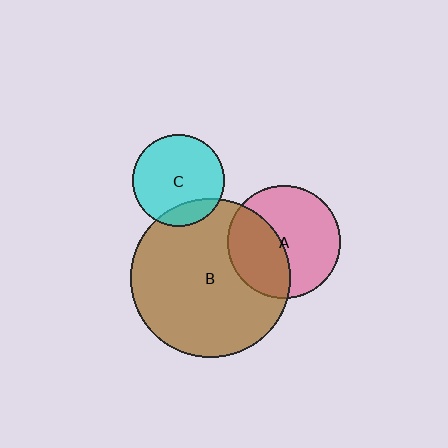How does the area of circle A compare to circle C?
Approximately 1.5 times.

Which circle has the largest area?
Circle B (brown).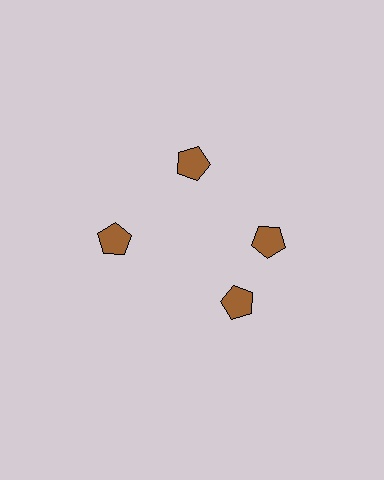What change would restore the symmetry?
The symmetry would be restored by rotating it back into even spacing with its neighbors so that all 4 pentagons sit at equal angles and equal distance from the center.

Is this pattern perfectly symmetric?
No. The 4 brown pentagons are arranged in a ring, but one element near the 6 o'clock position is rotated out of alignment along the ring, breaking the 4-fold rotational symmetry.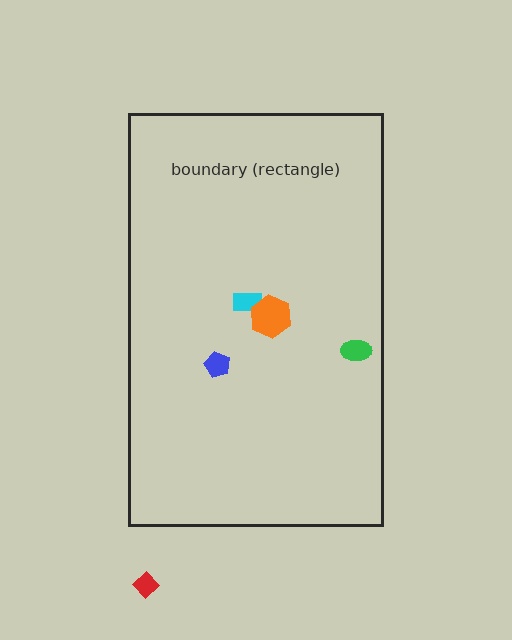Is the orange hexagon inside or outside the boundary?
Inside.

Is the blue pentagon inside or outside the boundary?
Inside.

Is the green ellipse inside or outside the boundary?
Inside.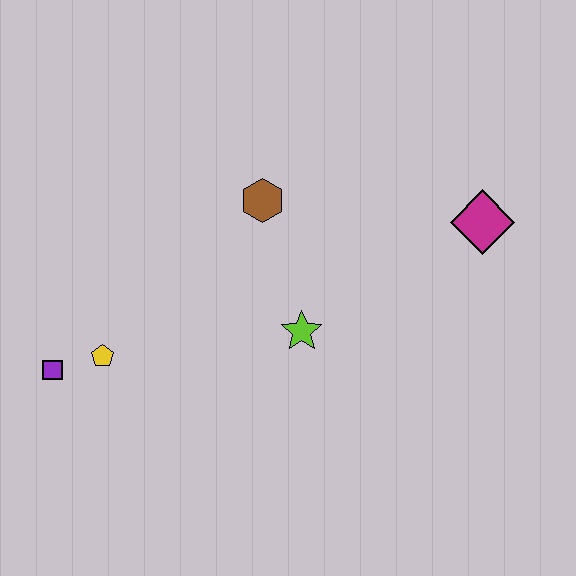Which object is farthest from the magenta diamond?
The purple square is farthest from the magenta diamond.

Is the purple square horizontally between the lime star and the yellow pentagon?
No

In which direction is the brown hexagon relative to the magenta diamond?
The brown hexagon is to the left of the magenta diamond.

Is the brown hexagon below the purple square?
No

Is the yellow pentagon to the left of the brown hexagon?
Yes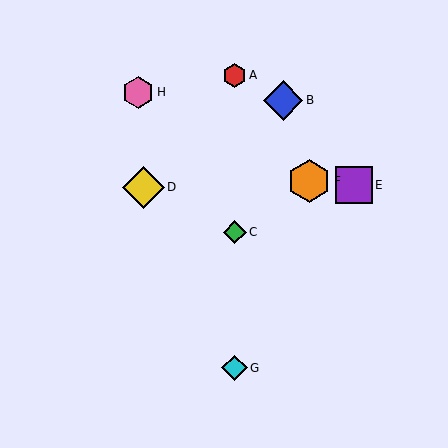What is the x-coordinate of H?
Object H is at x≈138.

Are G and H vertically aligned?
No, G is at x≈235 and H is at x≈138.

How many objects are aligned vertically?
3 objects (A, C, G) are aligned vertically.